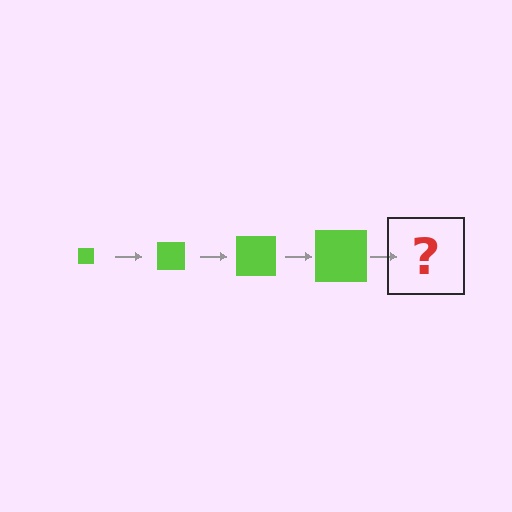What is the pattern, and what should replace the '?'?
The pattern is that the square gets progressively larger each step. The '?' should be a lime square, larger than the previous one.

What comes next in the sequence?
The next element should be a lime square, larger than the previous one.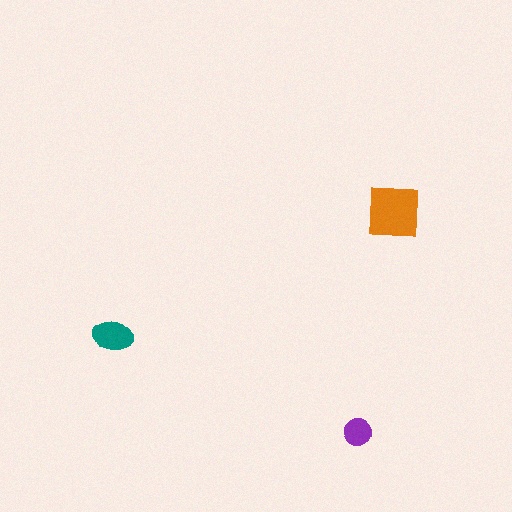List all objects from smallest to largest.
The purple circle, the teal ellipse, the orange square.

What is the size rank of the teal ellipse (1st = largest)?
2nd.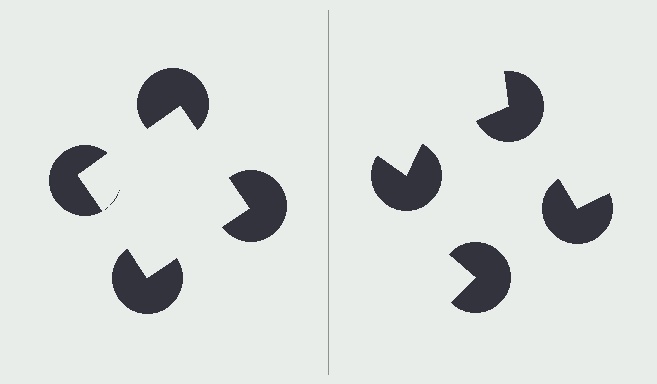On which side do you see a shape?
An illusory square appears on the left side. On the right side the wedge cuts are rotated, so no coherent shape forms.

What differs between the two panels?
The pac-man discs are positioned identically on both sides; only the wedge orientations differ. On the left they align to a square; on the right they are misaligned.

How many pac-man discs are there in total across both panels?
8 — 4 on each side.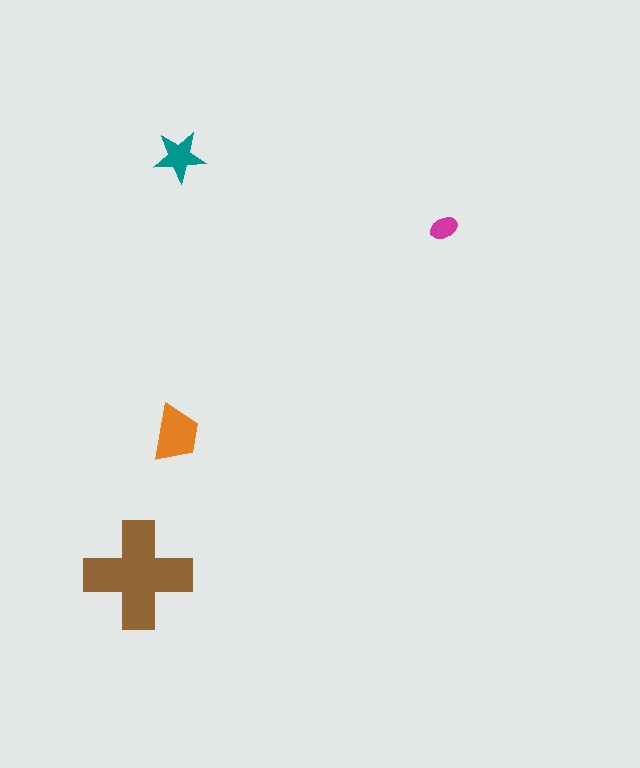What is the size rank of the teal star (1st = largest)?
3rd.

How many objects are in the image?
There are 4 objects in the image.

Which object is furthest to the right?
The magenta ellipse is rightmost.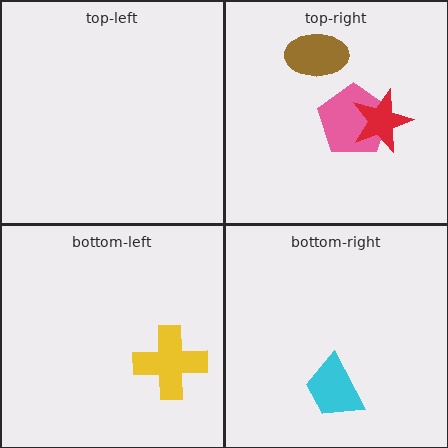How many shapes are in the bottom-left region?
1.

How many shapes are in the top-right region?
3.